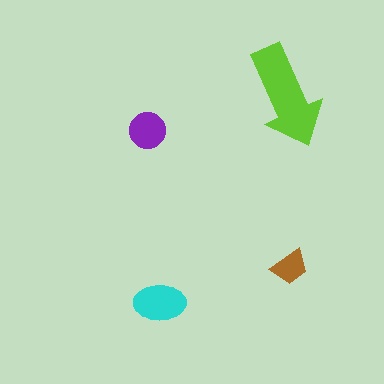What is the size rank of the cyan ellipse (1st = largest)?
2nd.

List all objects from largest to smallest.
The lime arrow, the cyan ellipse, the purple circle, the brown trapezoid.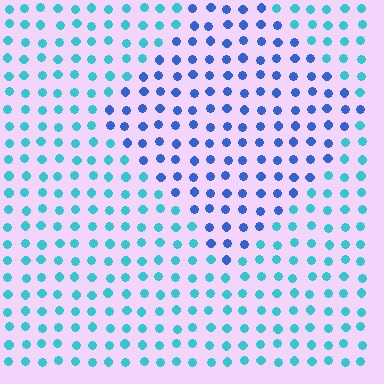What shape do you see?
I see a diamond.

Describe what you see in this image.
The image is filled with small cyan elements in a uniform arrangement. A diamond-shaped region is visible where the elements are tinted to a slightly different hue, forming a subtle color boundary.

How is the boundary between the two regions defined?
The boundary is defined purely by a slight shift in hue (about 40 degrees). Spacing, size, and orientation are identical on both sides.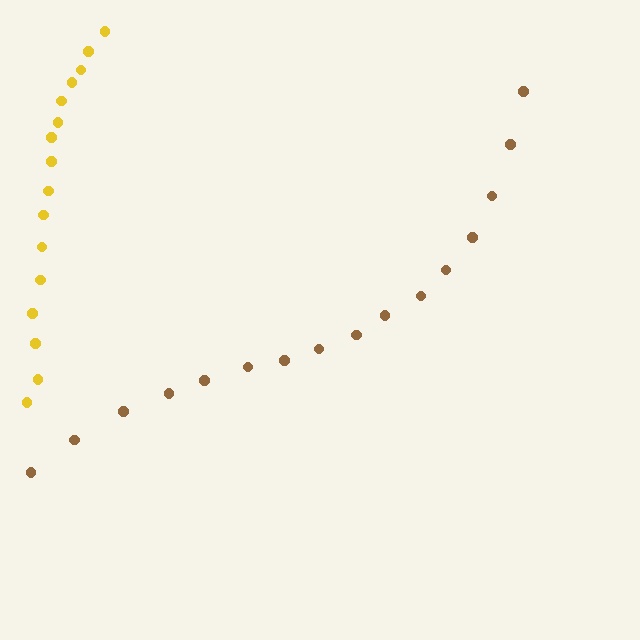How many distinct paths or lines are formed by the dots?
There are 2 distinct paths.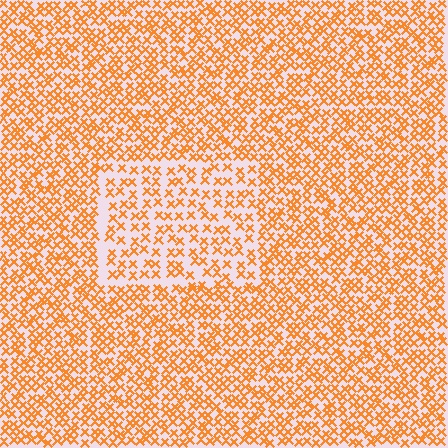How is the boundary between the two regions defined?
The boundary is defined by a change in element density (approximately 1.7x ratio). All elements are the same color, size, and shape.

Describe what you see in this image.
The image contains small orange elements arranged at two different densities. A rectangle-shaped region is visible where the elements are less densely packed than the surrounding area.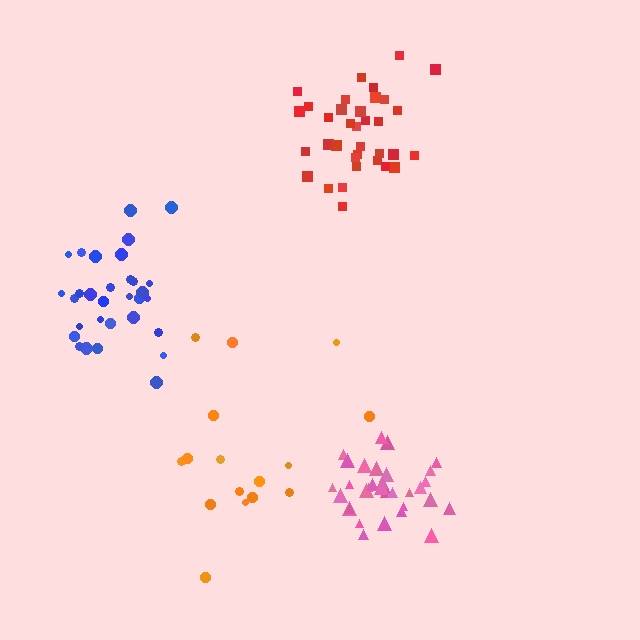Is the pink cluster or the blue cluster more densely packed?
Pink.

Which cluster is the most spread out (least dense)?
Orange.